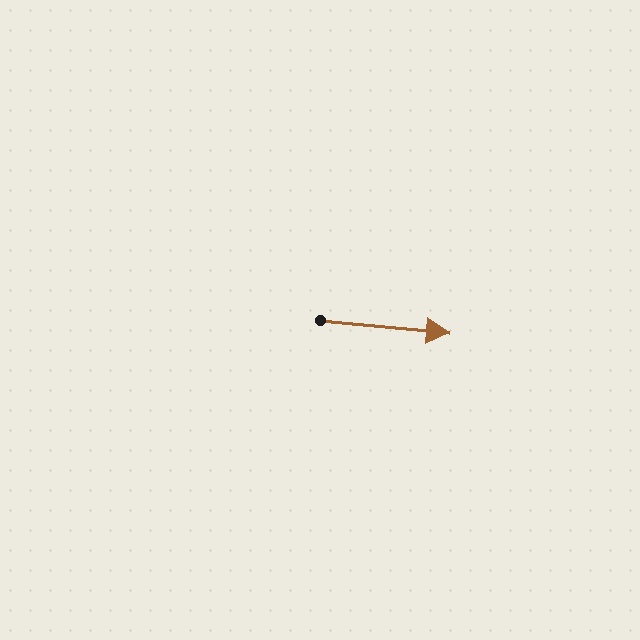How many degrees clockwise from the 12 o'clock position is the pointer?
Approximately 96 degrees.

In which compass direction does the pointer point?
East.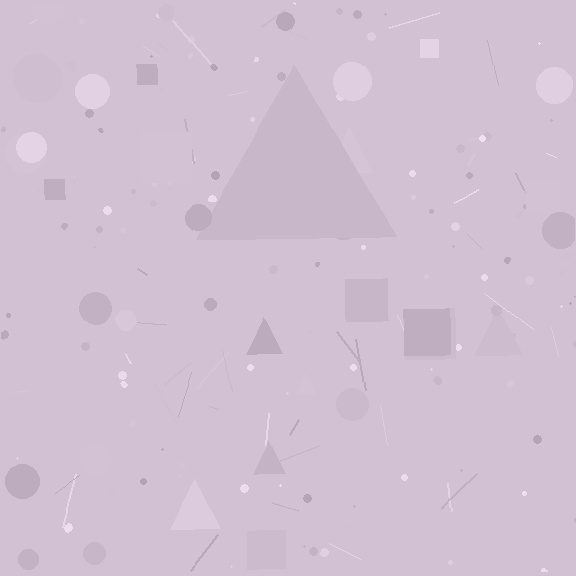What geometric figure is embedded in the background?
A triangle is embedded in the background.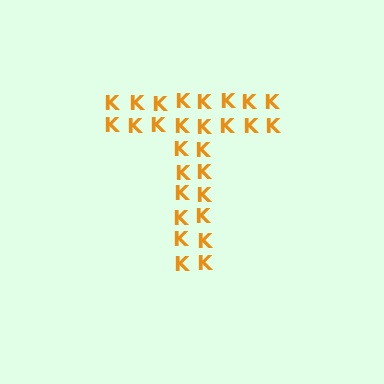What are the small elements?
The small elements are letter K's.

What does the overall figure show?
The overall figure shows the letter T.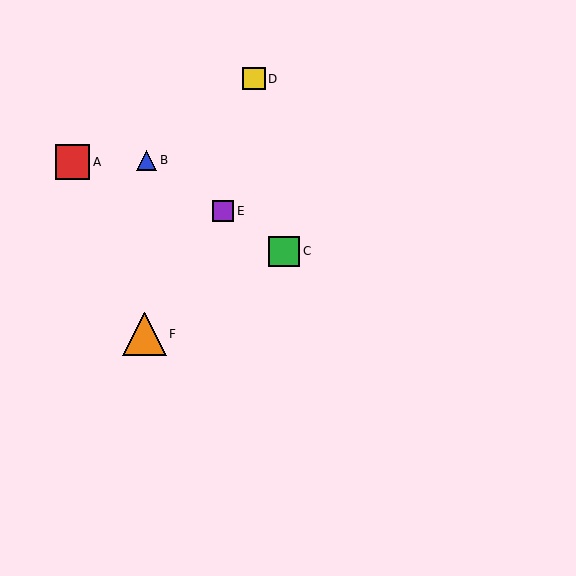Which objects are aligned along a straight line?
Objects B, C, E are aligned along a straight line.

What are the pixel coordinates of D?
Object D is at (254, 79).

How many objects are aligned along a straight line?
3 objects (B, C, E) are aligned along a straight line.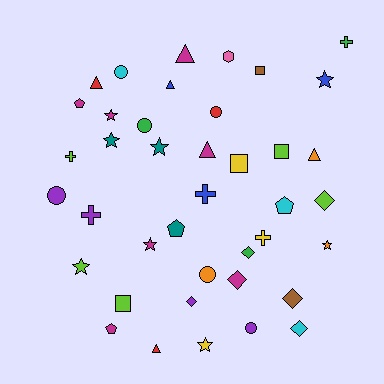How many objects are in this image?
There are 40 objects.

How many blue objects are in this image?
There are 3 blue objects.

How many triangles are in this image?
There are 6 triangles.